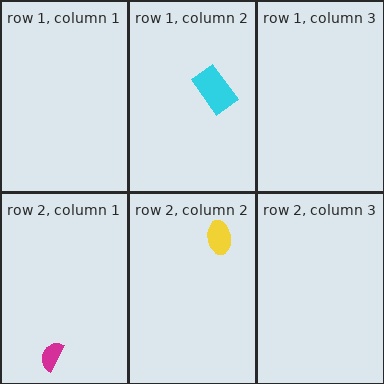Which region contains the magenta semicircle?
The row 2, column 1 region.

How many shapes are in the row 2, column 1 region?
1.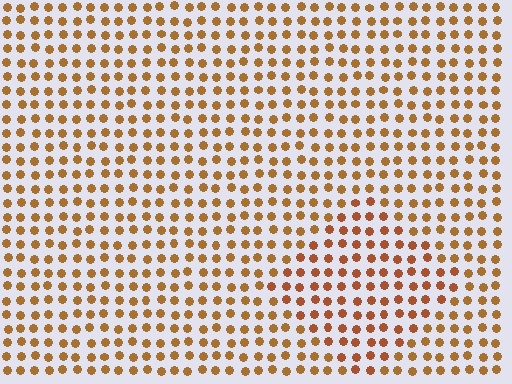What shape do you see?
I see a diamond.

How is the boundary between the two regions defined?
The boundary is defined purely by a slight shift in hue (about 16 degrees). Spacing, size, and orientation are identical on both sides.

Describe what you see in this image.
The image is filled with small brown elements in a uniform arrangement. A diamond-shaped region is visible where the elements are tinted to a slightly different hue, forming a subtle color boundary.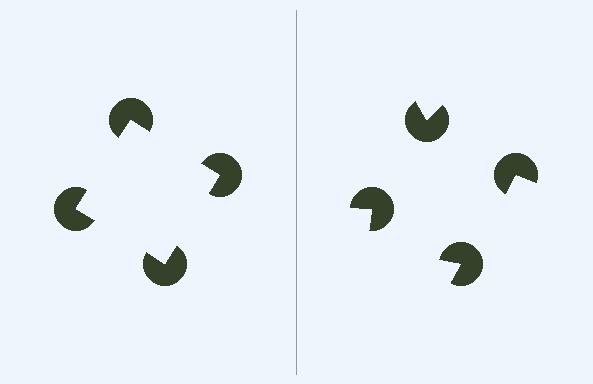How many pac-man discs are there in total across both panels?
8 — 4 on each side.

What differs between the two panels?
The pac-man discs are positioned identically on both sides; only the wedge orientations differ. On the left they align to a square; on the right they are misaligned.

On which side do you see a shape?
An illusory square appears on the left side. On the right side the wedge cuts are rotated, so no coherent shape forms.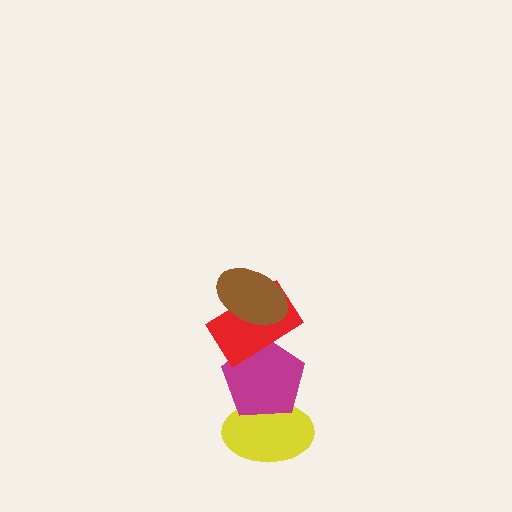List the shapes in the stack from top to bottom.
From top to bottom: the brown ellipse, the red rectangle, the magenta pentagon, the yellow ellipse.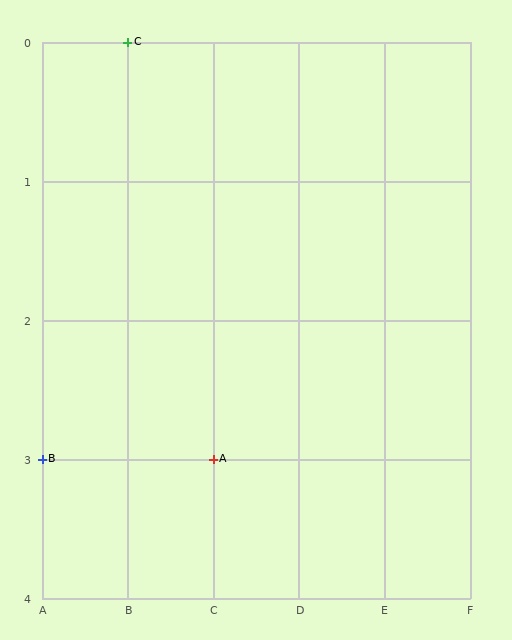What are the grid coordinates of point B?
Point B is at grid coordinates (A, 3).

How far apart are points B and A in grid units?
Points B and A are 2 columns apart.